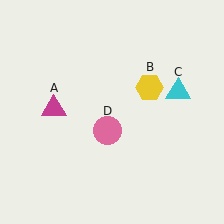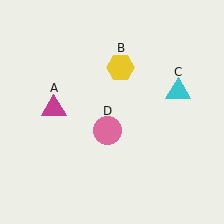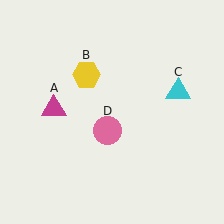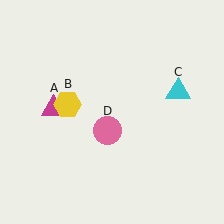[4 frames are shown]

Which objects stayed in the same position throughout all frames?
Magenta triangle (object A) and cyan triangle (object C) and pink circle (object D) remained stationary.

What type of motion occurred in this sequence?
The yellow hexagon (object B) rotated counterclockwise around the center of the scene.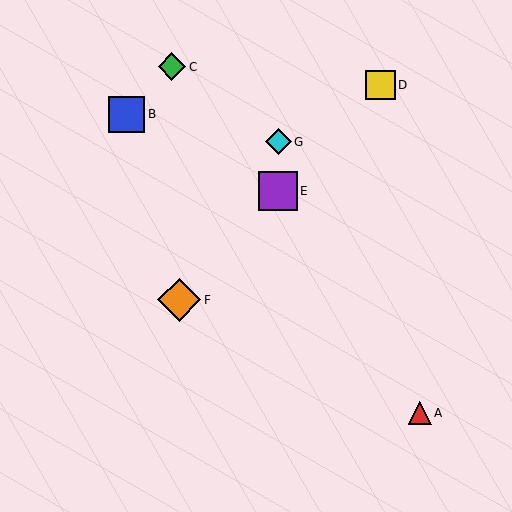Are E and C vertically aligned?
No, E is at x≈278 and C is at x≈172.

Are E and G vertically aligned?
Yes, both are at x≈278.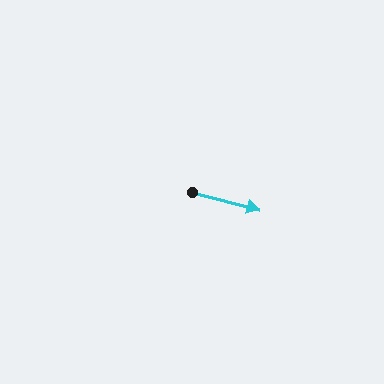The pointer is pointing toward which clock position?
Roughly 3 o'clock.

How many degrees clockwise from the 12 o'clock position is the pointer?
Approximately 105 degrees.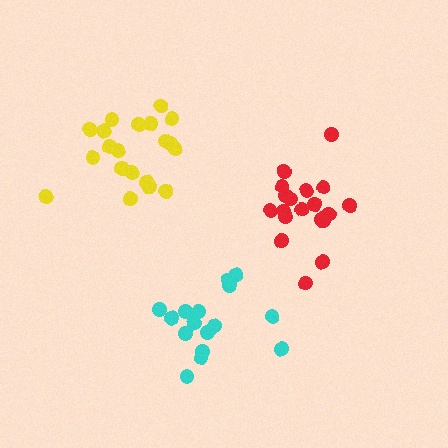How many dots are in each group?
Group 1: 19 dots, Group 2: 16 dots, Group 3: 20 dots (55 total).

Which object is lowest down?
The cyan cluster is bottommost.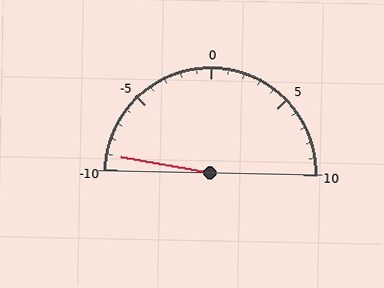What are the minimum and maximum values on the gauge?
The gauge ranges from -10 to 10.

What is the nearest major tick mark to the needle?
The nearest major tick mark is -10.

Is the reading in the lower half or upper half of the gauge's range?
The reading is in the lower half of the range (-10 to 10).